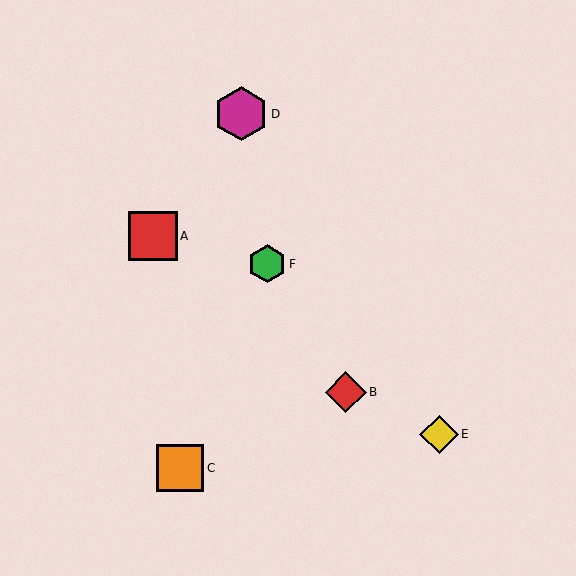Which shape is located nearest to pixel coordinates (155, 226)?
The red square (labeled A) at (153, 236) is nearest to that location.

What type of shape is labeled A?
Shape A is a red square.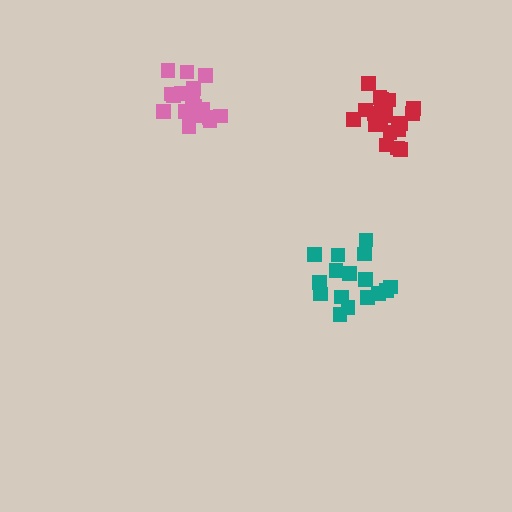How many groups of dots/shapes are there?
There are 3 groups.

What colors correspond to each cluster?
The clusters are colored: red, pink, teal.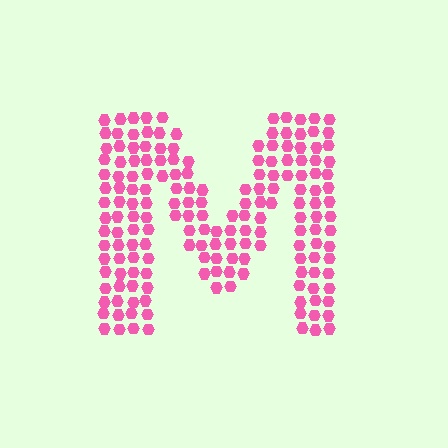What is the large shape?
The large shape is the letter M.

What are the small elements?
The small elements are hexagons.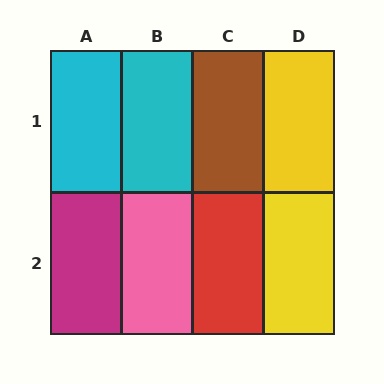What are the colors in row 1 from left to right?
Cyan, cyan, brown, yellow.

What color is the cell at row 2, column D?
Yellow.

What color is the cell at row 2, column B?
Pink.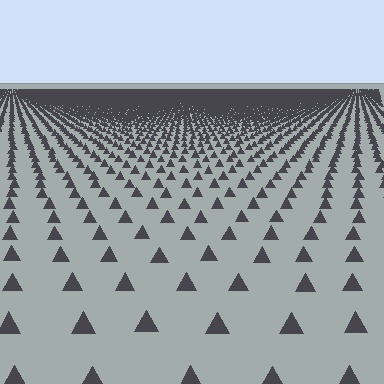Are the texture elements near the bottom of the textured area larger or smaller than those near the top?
Larger. Near the bottom, elements are closer to the viewer and appear at a bigger on-screen size.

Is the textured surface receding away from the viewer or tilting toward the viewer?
The surface is receding away from the viewer. Texture elements get smaller and denser toward the top.